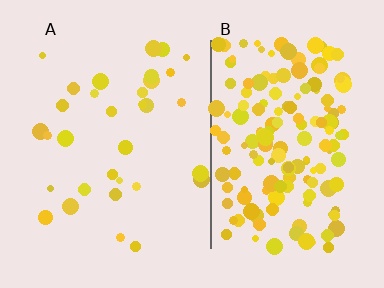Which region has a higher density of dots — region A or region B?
B (the right).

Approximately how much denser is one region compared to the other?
Approximately 5.1× — region B over region A.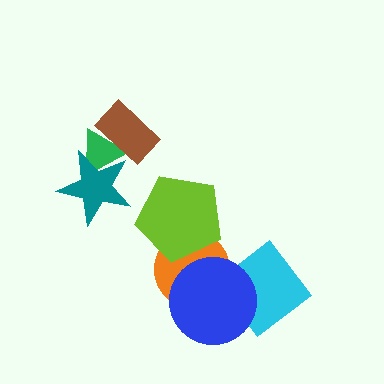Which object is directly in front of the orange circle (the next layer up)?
The blue circle is directly in front of the orange circle.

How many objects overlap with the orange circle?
2 objects overlap with the orange circle.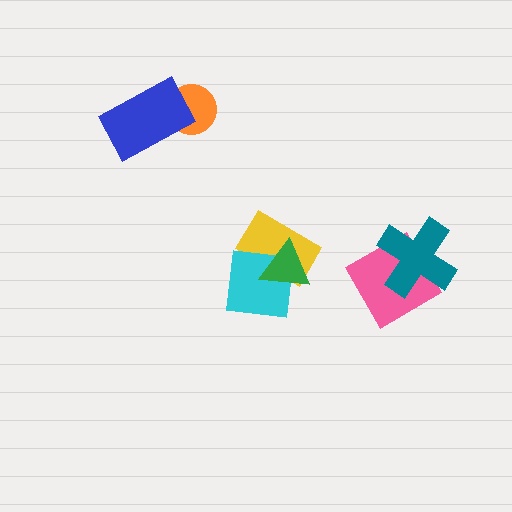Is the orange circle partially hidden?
Yes, it is partially covered by another shape.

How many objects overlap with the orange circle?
1 object overlaps with the orange circle.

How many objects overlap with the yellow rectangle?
2 objects overlap with the yellow rectangle.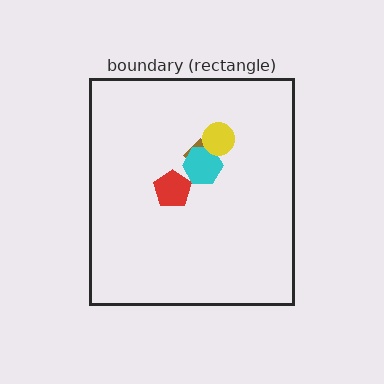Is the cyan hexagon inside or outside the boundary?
Inside.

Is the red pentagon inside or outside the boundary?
Inside.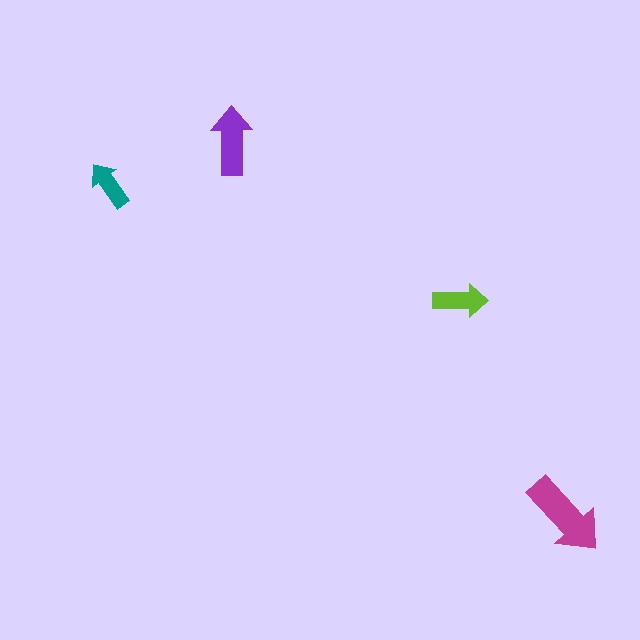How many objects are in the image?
There are 4 objects in the image.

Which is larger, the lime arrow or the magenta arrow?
The magenta one.